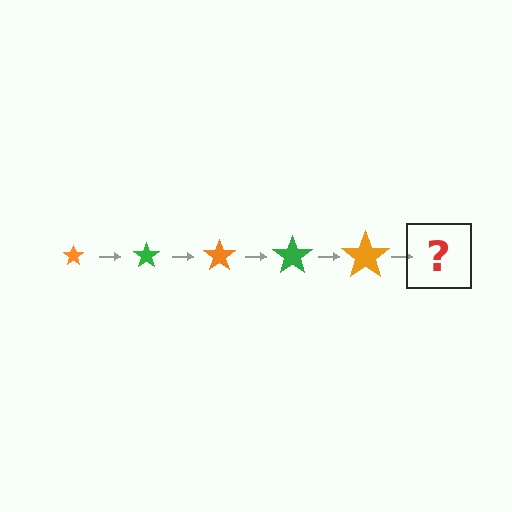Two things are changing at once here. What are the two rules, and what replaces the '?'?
The two rules are that the star grows larger each step and the color cycles through orange and green. The '?' should be a green star, larger than the previous one.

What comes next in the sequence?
The next element should be a green star, larger than the previous one.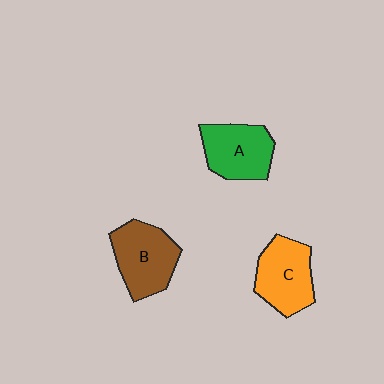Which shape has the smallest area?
Shape A (green).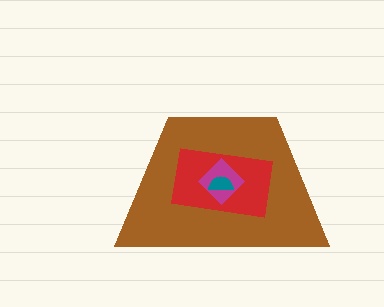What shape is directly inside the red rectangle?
The magenta diamond.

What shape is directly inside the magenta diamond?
The teal semicircle.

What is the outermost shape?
The brown trapezoid.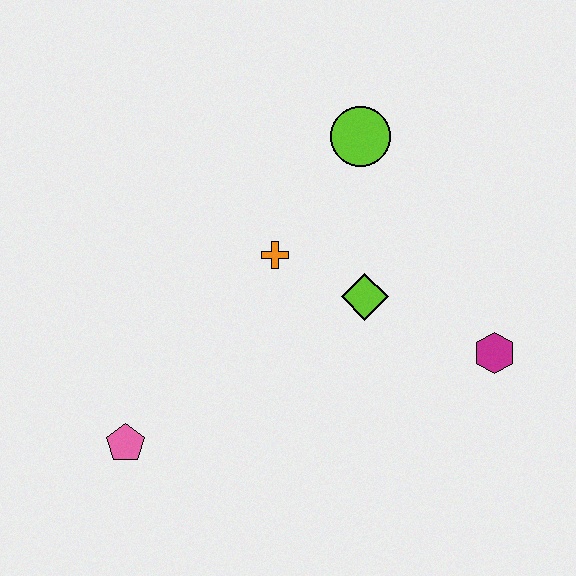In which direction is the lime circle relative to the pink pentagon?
The lime circle is above the pink pentagon.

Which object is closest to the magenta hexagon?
The lime diamond is closest to the magenta hexagon.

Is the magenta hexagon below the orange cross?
Yes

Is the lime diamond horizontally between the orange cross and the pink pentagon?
No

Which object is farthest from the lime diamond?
The pink pentagon is farthest from the lime diamond.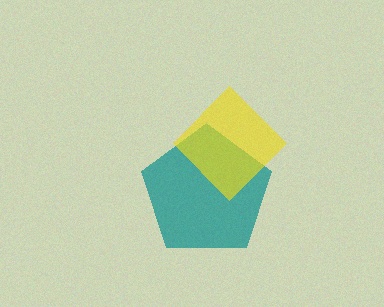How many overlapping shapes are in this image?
There are 2 overlapping shapes in the image.